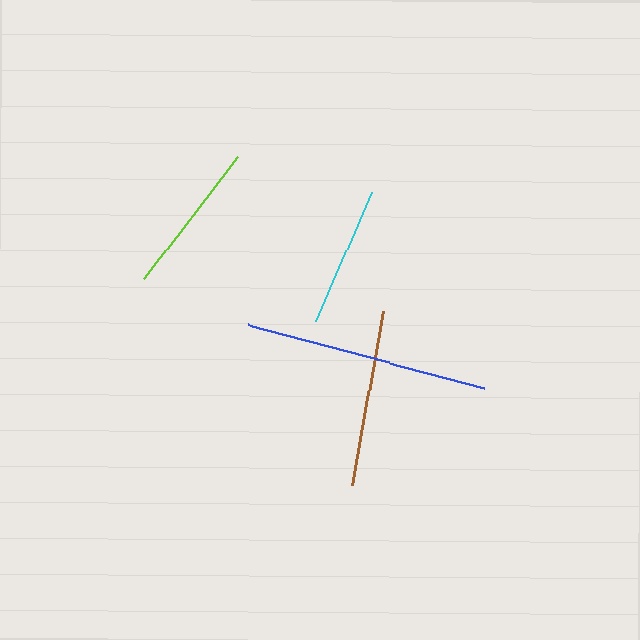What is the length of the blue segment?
The blue segment is approximately 244 pixels long.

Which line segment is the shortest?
The cyan line is the shortest at approximately 141 pixels.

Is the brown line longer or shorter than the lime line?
The brown line is longer than the lime line.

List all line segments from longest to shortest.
From longest to shortest: blue, brown, lime, cyan.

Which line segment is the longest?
The blue line is the longest at approximately 244 pixels.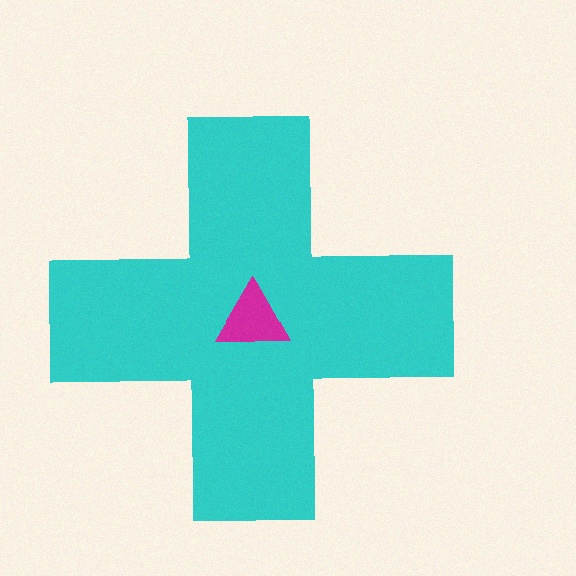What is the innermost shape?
The magenta triangle.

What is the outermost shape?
The cyan cross.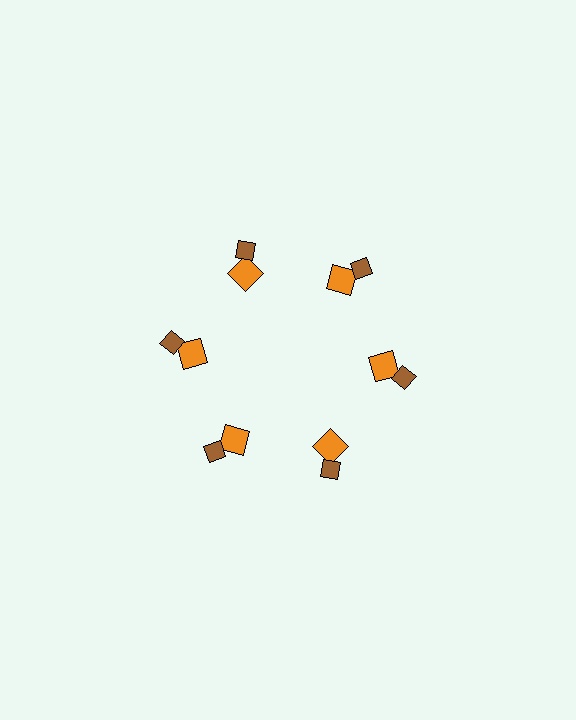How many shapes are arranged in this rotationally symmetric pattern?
There are 12 shapes, arranged in 6 groups of 2.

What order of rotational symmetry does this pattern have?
This pattern has 6-fold rotational symmetry.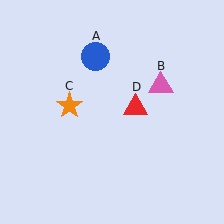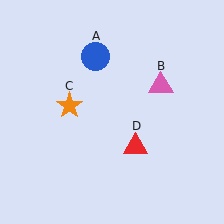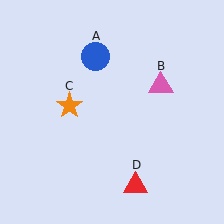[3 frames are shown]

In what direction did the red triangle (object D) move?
The red triangle (object D) moved down.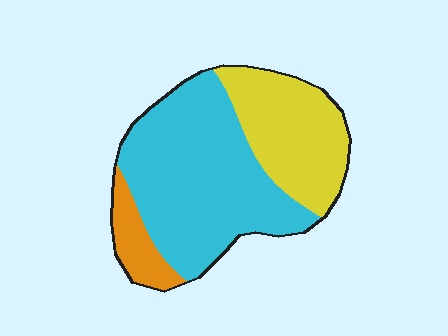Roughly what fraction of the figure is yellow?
Yellow covers 32% of the figure.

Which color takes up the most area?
Cyan, at roughly 60%.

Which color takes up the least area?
Orange, at roughly 10%.